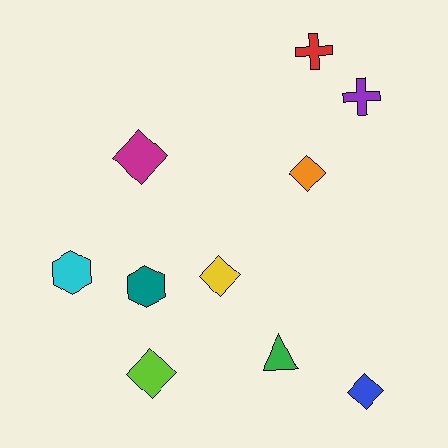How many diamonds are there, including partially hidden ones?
There are 5 diamonds.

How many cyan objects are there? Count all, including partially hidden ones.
There is 1 cyan object.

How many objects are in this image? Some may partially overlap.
There are 10 objects.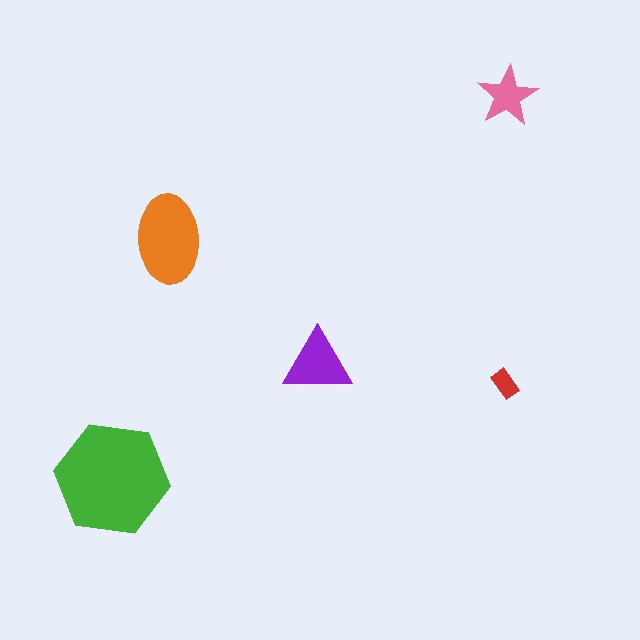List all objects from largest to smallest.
The green hexagon, the orange ellipse, the purple triangle, the pink star, the red rectangle.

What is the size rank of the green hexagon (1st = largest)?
1st.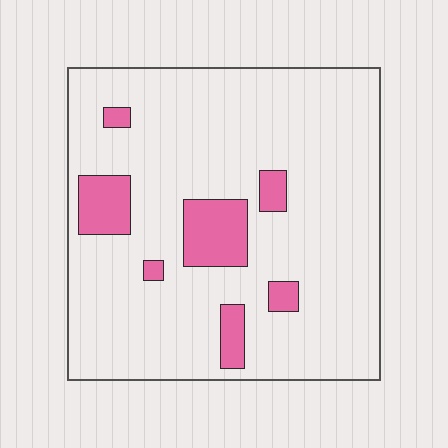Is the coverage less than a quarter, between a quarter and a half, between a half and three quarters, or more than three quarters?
Less than a quarter.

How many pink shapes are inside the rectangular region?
7.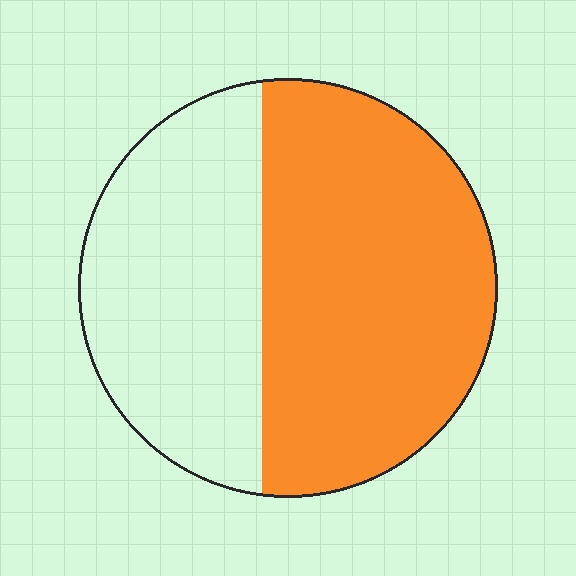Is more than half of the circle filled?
Yes.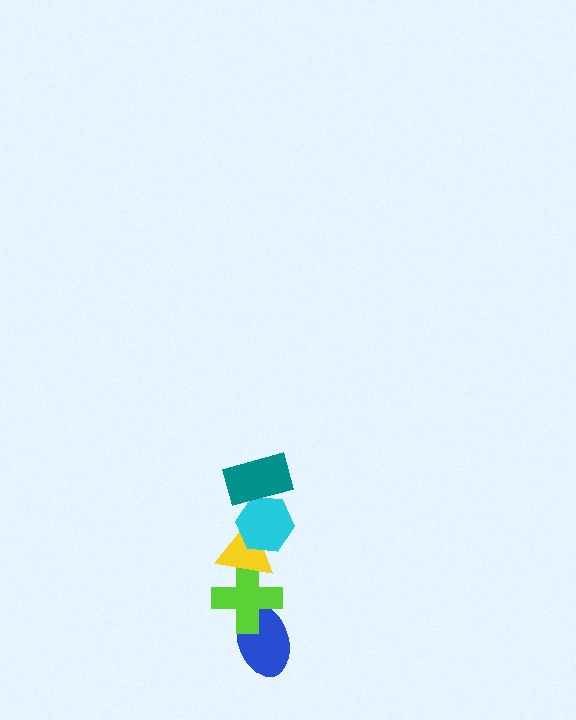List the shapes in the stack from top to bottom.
From top to bottom: the teal rectangle, the cyan hexagon, the yellow triangle, the lime cross, the blue ellipse.